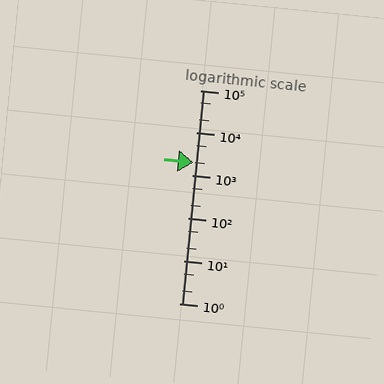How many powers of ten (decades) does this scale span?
The scale spans 5 decades, from 1 to 100000.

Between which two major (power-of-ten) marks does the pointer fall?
The pointer is between 1000 and 10000.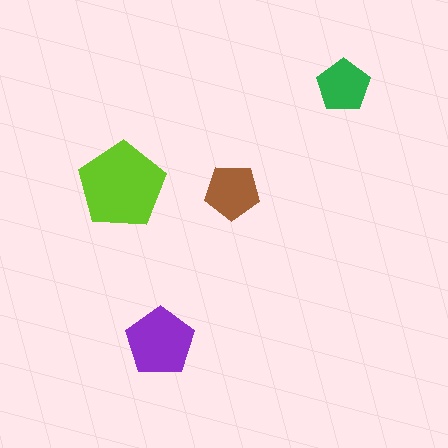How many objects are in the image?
There are 4 objects in the image.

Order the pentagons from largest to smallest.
the lime one, the purple one, the brown one, the green one.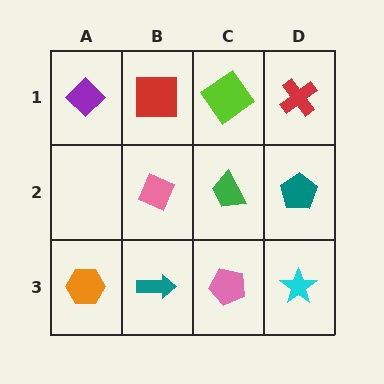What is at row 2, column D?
A teal pentagon.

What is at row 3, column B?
A teal arrow.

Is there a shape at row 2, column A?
No, that cell is empty.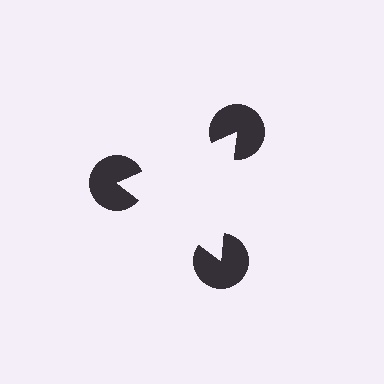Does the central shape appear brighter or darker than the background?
It typically appears slightly brighter than the background, even though no actual brightness change is drawn.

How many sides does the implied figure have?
3 sides.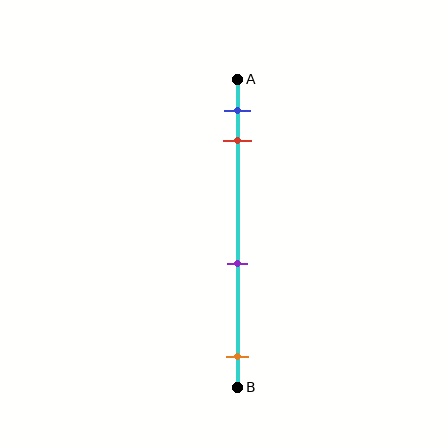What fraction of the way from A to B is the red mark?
The red mark is approximately 20% (0.2) of the way from A to B.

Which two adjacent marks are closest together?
The blue and red marks are the closest adjacent pair.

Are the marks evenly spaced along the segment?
No, the marks are not evenly spaced.